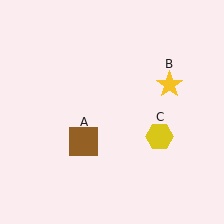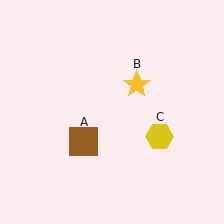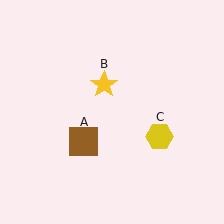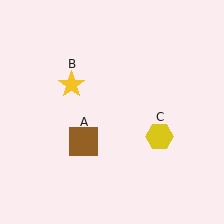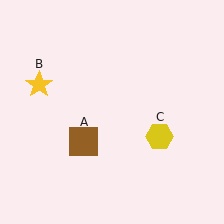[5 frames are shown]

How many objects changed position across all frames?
1 object changed position: yellow star (object B).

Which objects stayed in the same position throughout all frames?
Brown square (object A) and yellow hexagon (object C) remained stationary.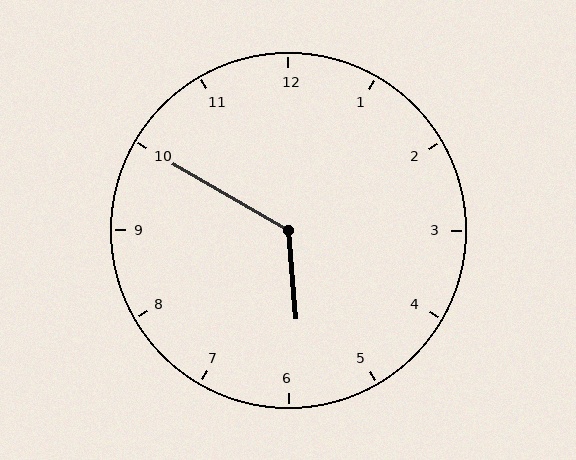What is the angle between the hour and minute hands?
Approximately 125 degrees.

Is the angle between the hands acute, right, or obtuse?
It is obtuse.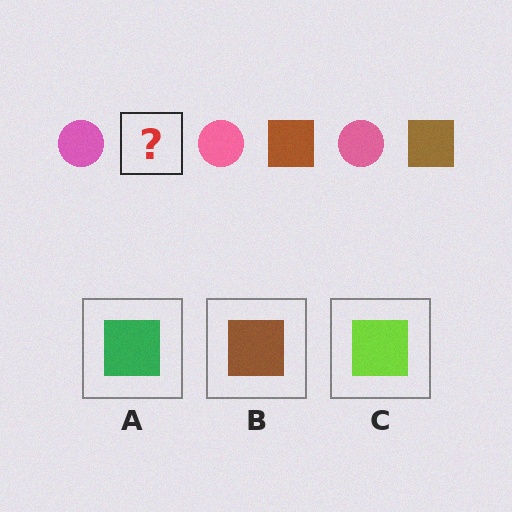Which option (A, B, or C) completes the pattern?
B.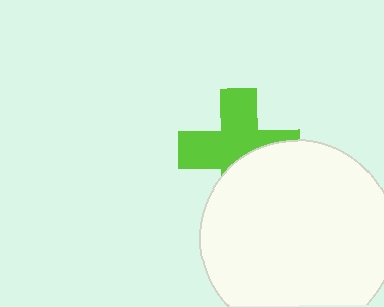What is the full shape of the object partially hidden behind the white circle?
The partially hidden object is a lime cross.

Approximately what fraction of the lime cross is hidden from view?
Roughly 38% of the lime cross is hidden behind the white circle.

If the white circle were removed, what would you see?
You would see the complete lime cross.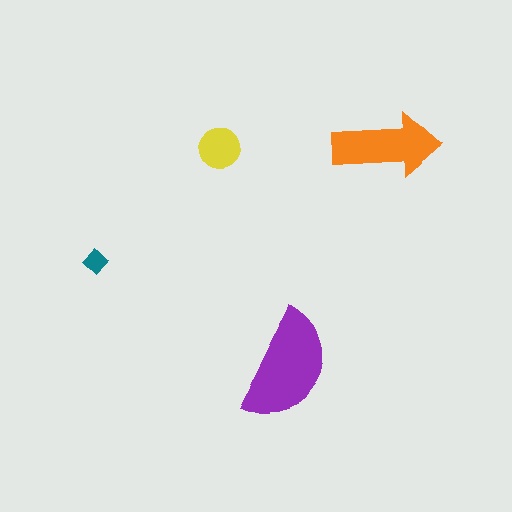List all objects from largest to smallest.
The purple semicircle, the orange arrow, the yellow circle, the teal diamond.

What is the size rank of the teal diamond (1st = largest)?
4th.